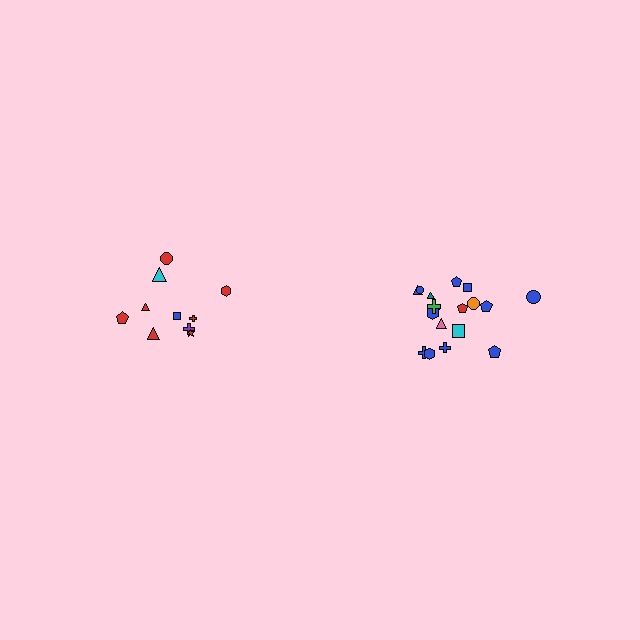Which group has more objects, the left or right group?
The right group.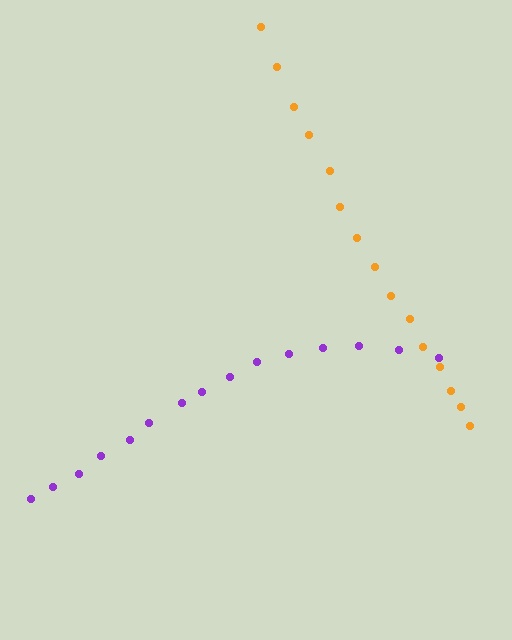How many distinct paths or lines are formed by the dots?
There are 2 distinct paths.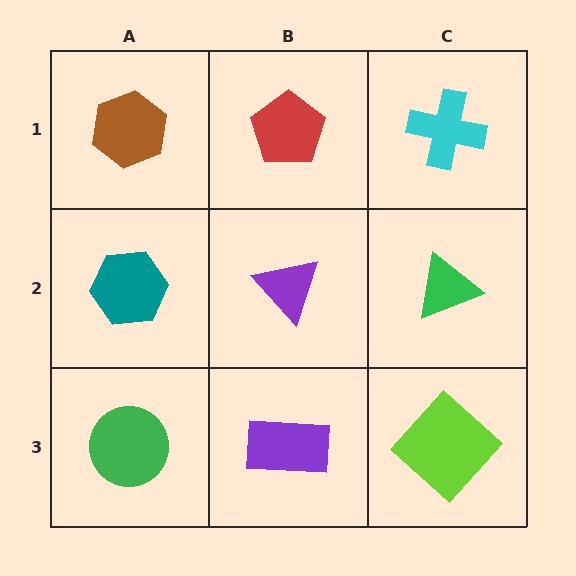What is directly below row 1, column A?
A teal hexagon.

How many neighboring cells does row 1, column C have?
2.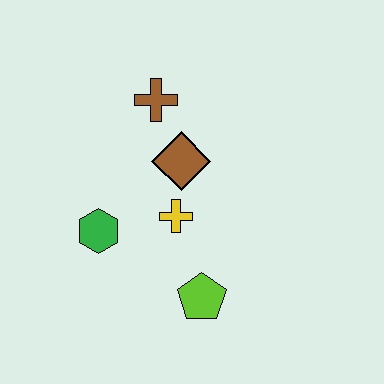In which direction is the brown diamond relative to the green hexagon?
The brown diamond is to the right of the green hexagon.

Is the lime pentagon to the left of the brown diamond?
No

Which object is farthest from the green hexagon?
The brown cross is farthest from the green hexagon.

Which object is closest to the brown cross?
The brown diamond is closest to the brown cross.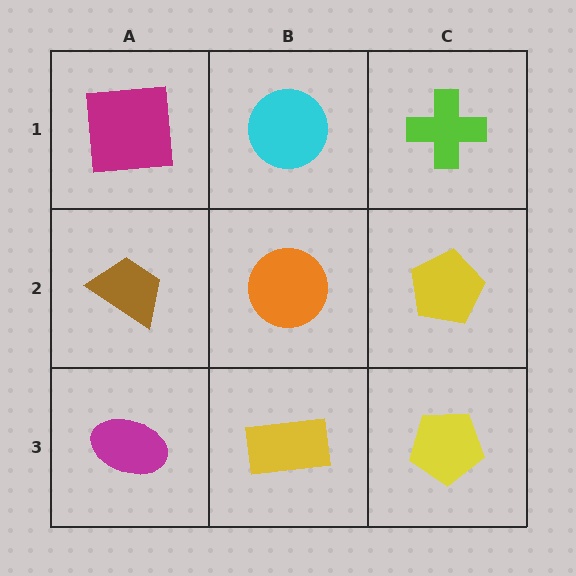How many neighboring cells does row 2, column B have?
4.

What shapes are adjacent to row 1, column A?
A brown trapezoid (row 2, column A), a cyan circle (row 1, column B).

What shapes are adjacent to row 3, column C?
A yellow pentagon (row 2, column C), a yellow rectangle (row 3, column B).